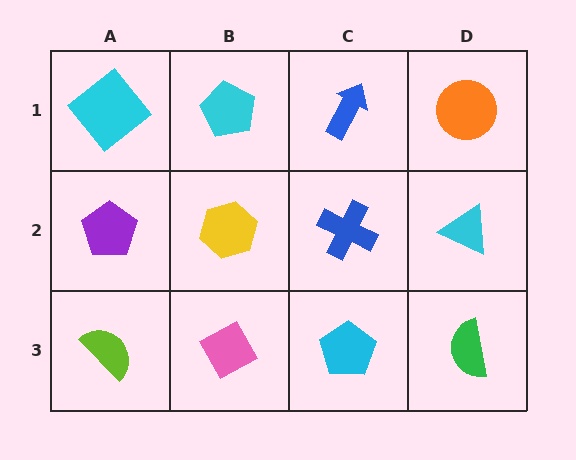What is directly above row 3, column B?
A yellow hexagon.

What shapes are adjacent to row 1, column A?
A purple pentagon (row 2, column A), a cyan pentagon (row 1, column B).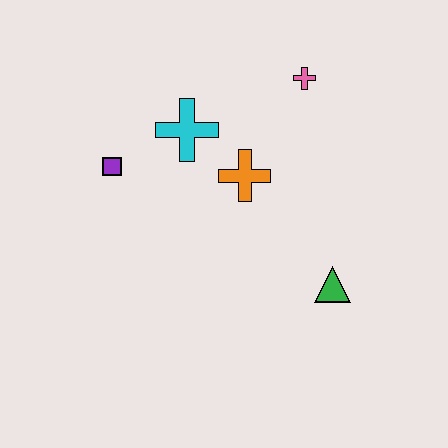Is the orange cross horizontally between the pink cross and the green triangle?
No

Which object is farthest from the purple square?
The green triangle is farthest from the purple square.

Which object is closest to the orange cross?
The cyan cross is closest to the orange cross.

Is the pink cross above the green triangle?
Yes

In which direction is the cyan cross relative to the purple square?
The cyan cross is to the right of the purple square.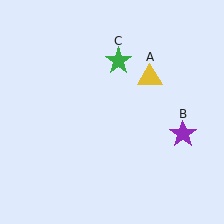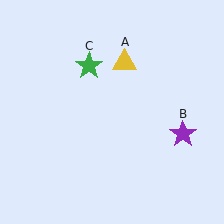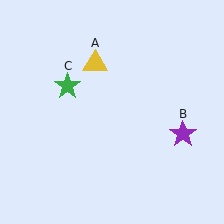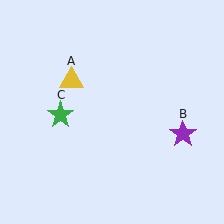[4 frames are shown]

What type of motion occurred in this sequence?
The yellow triangle (object A), green star (object C) rotated counterclockwise around the center of the scene.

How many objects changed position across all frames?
2 objects changed position: yellow triangle (object A), green star (object C).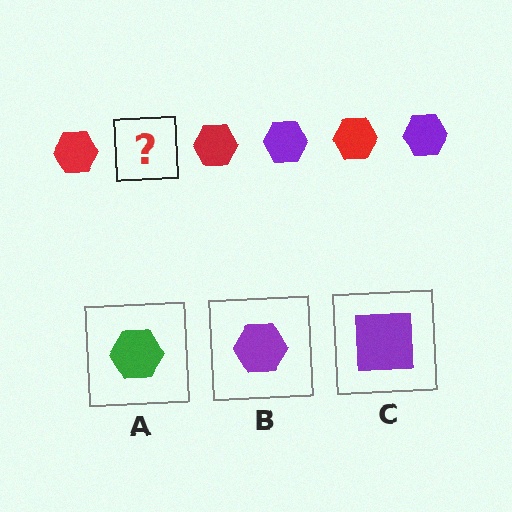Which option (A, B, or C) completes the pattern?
B.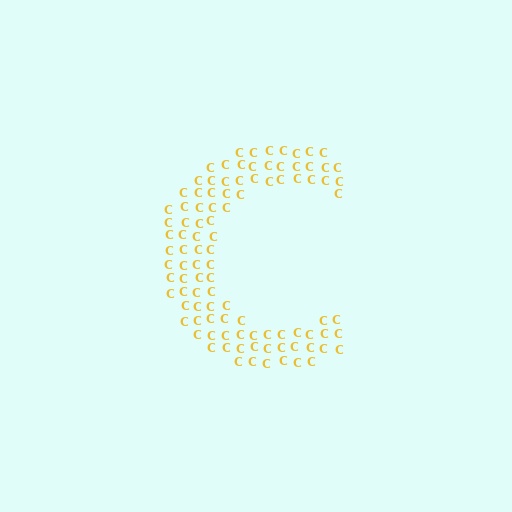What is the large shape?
The large shape is the letter C.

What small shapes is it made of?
It is made of small letter C's.